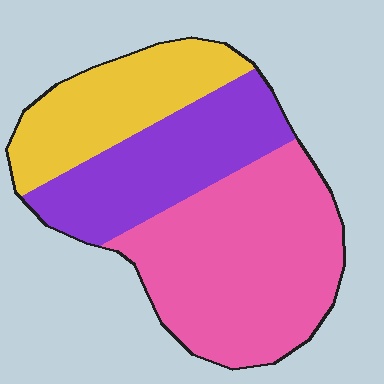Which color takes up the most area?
Pink, at roughly 45%.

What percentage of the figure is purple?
Purple takes up about one quarter (1/4) of the figure.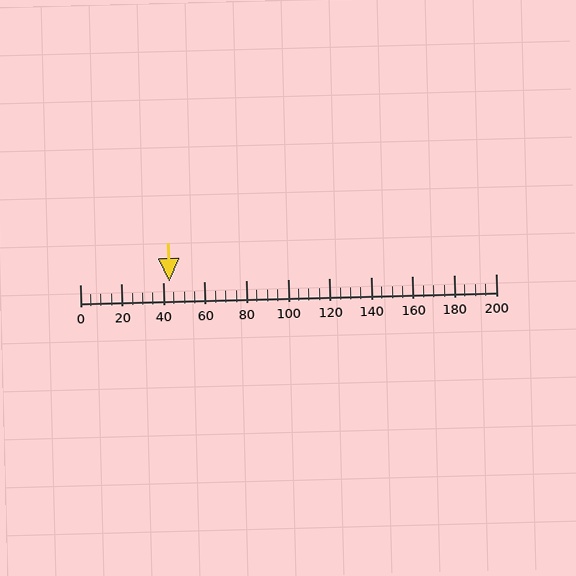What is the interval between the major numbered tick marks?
The major tick marks are spaced 20 units apart.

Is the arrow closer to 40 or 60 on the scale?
The arrow is closer to 40.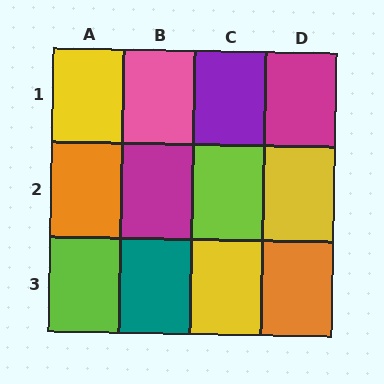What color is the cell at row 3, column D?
Orange.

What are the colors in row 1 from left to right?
Yellow, pink, purple, magenta.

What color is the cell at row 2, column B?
Magenta.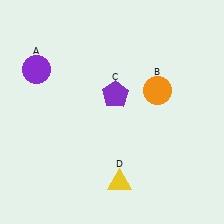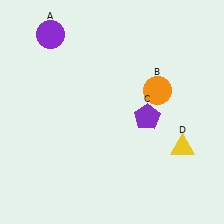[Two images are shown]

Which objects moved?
The objects that moved are: the purple circle (A), the purple pentagon (C), the yellow triangle (D).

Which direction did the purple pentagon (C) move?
The purple pentagon (C) moved right.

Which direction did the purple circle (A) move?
The purple circle (A) moved up.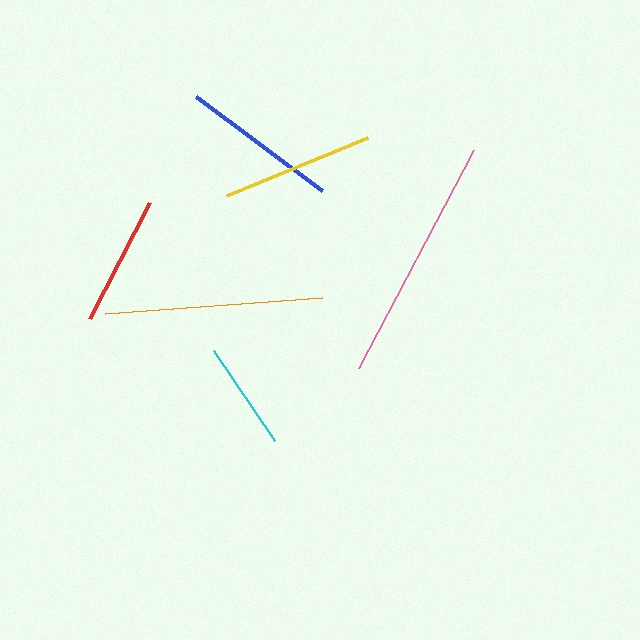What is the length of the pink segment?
The pink segment is approximately 247 pixels long.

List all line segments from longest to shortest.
From longest to shortest: pink, orange, blue, yellow, red, cyan.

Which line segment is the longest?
The pink line is the longest at approximately 247 pixels.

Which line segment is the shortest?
The cyan line is the shortest at approximately 109 pixels.